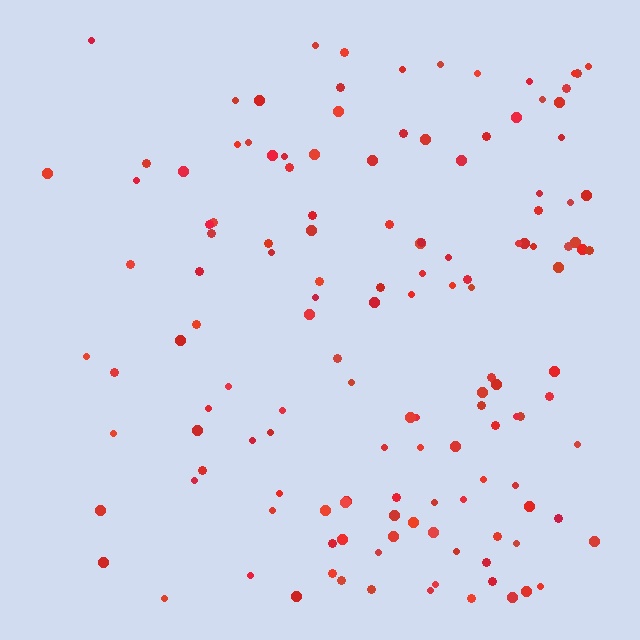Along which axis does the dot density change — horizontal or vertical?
Horizontal.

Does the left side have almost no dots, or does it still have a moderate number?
Still a moderate number, just noticeably fewer than the right.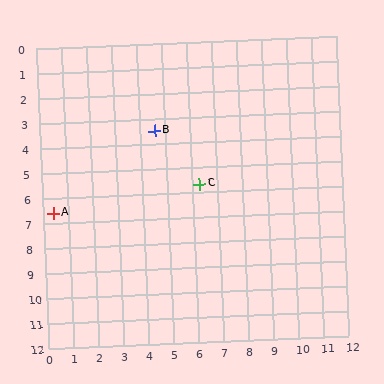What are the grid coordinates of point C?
Point C is at approximately (6.3, 5.7).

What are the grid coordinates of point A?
Point A is at approximately (0.4, 6.6).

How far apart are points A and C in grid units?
Points A and C are about 6.0 grid units apart.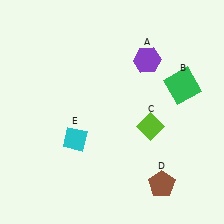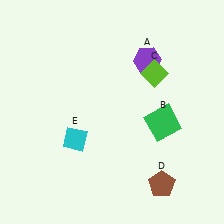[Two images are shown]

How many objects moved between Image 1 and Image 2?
2 objects moved between the two images.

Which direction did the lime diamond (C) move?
The lime diamond (C) moved up.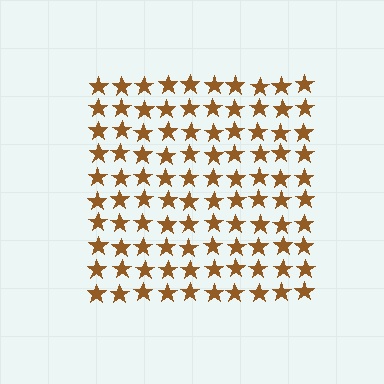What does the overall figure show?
The overall figure shows a square.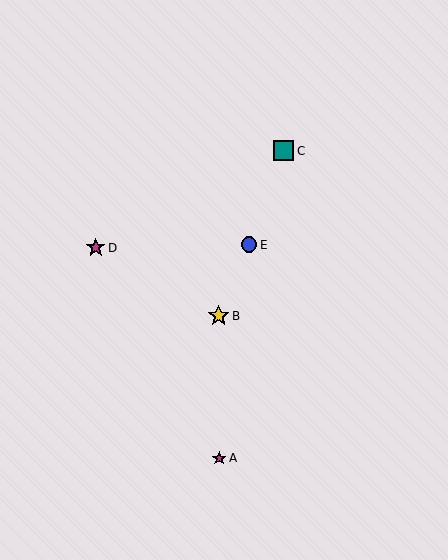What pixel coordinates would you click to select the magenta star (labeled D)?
Click at (96, 248) to select the magenta star D.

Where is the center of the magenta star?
The center of the magenta star is at (96, 248).